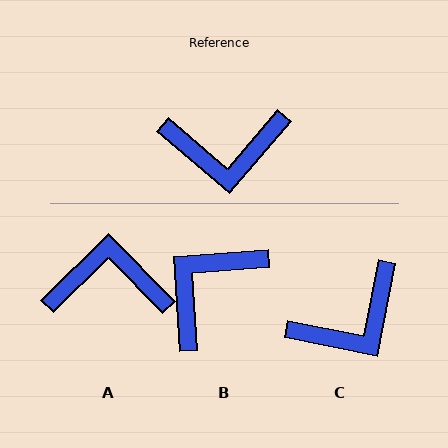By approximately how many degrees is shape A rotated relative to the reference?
Approximately 175 degrees counter-clockwise.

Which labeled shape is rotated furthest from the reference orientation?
A, about 175 degrees away.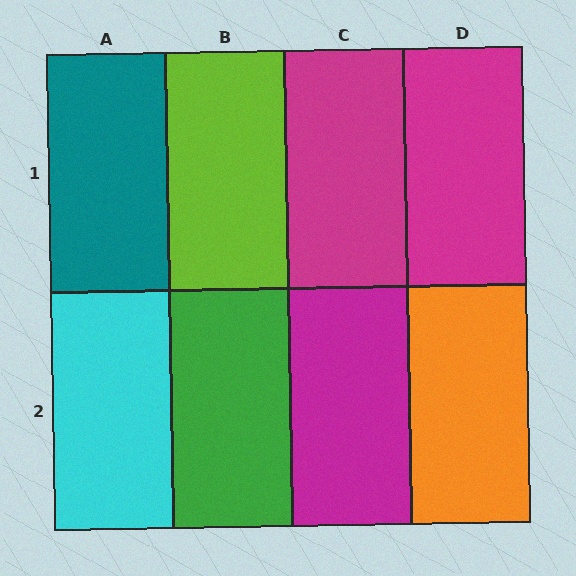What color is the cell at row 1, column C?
Magenta.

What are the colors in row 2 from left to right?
Cyan, green, magenta, orange.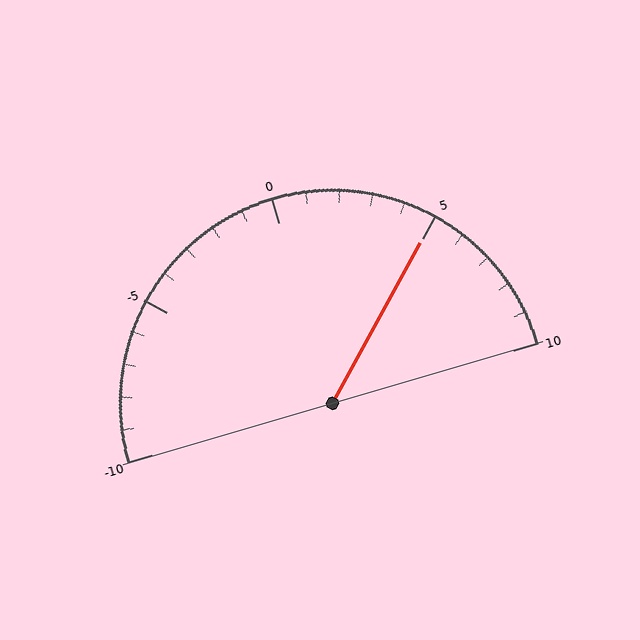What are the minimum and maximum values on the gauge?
The gauge ranges from -10 to 10.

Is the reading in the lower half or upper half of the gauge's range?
The reading is in the upper half of the range (-10 to 10).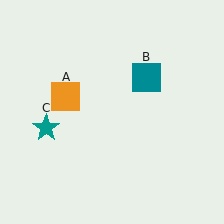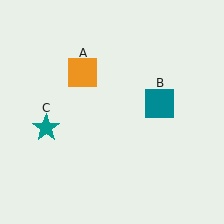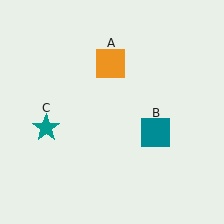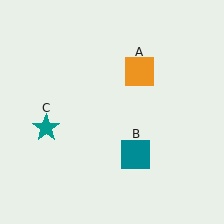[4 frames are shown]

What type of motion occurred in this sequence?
The orange square (object A), teal square (object B) rotated clockwise around the center of the scene.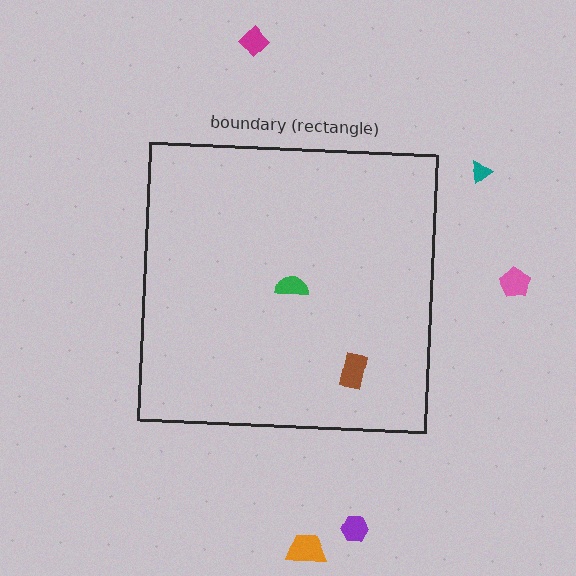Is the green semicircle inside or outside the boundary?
Inside.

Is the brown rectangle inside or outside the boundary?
Inside.